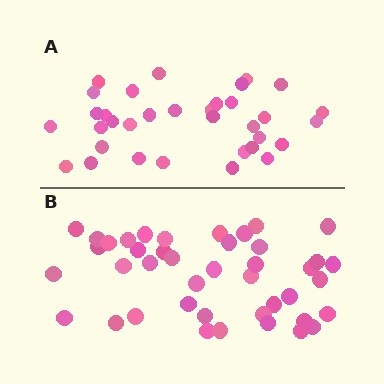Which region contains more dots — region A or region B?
Region B (the bottom region) has more dots.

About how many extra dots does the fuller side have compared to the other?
Region B has roughly 8 or so more dots than region A.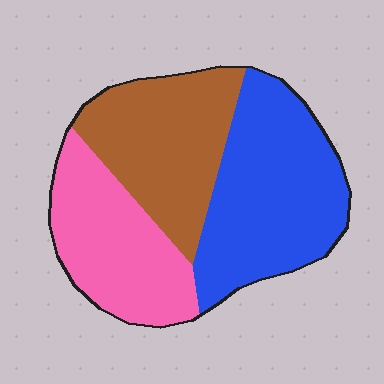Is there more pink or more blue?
Blue.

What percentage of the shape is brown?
Brown takes up about one third (1/3) of the shape.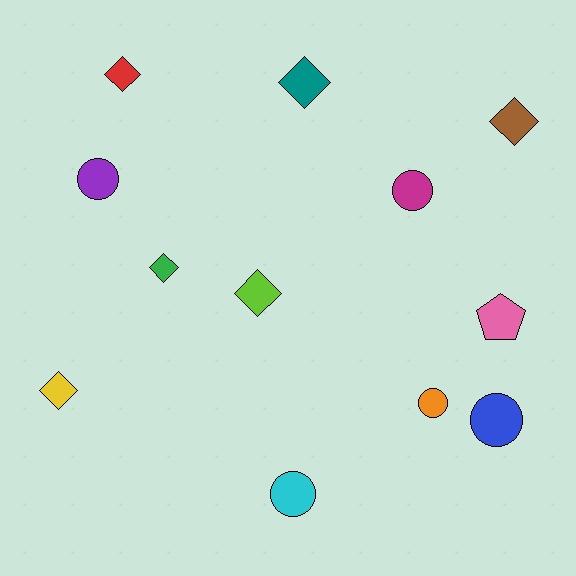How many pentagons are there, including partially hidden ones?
There is 1 pentagon.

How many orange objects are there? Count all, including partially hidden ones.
There is 1 orange object.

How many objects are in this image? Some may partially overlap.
There are 12 objects.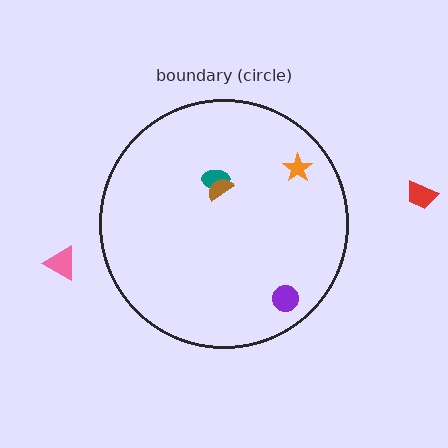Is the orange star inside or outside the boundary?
Inside.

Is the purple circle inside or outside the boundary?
Inside.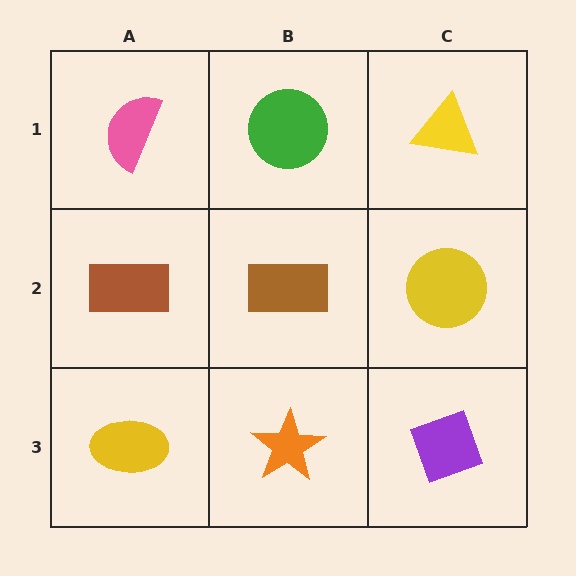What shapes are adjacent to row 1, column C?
A yellow circle (row 2, column C), a green circle (row 1, column B).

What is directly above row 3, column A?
A brown rectangle.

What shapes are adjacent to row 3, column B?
A brown rectangle (row 2, column B), a yellow ellipse (row 3, column A), a purple diamond (row 3, column C).